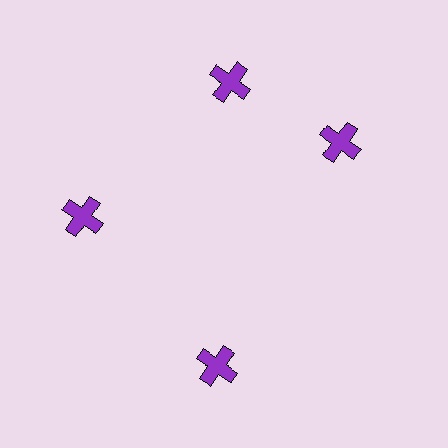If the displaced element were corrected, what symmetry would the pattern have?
It would have 4-fold rotational symmetry — the pattern would map onto itself every 90 degrees.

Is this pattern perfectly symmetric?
No. The 4 purple crosses are arranged in a ring, but one element near the 3 o'clock position is rotated out of alignment along the ring, breaking the 4-fold rotational symmetry.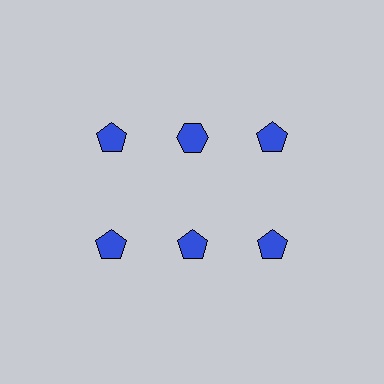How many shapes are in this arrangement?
There are 6 shapes arranged in a grid pattern.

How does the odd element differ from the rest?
It has a different shape: hexagon instead of pentagon.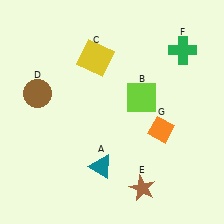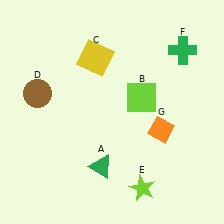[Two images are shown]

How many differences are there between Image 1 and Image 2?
There are 2 differences between the two images.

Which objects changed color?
A changed from teal to green. E changed from brown to lime.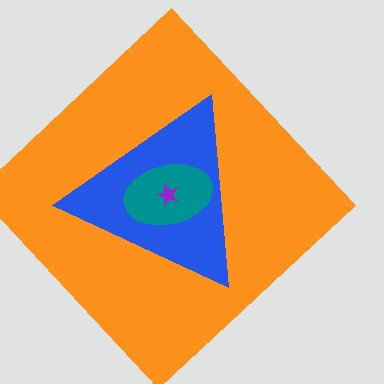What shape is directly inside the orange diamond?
The blue triangle.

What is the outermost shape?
The orange diamond.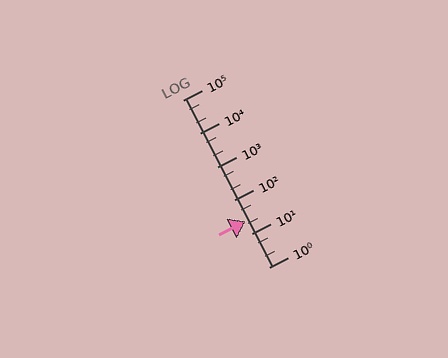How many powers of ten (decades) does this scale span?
The scale spans 5 decades, from 1 to 100000.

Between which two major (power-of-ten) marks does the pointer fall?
The pointer is between 10 and 100.